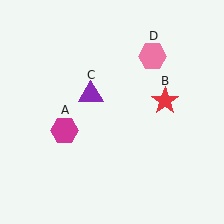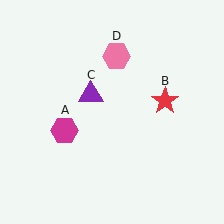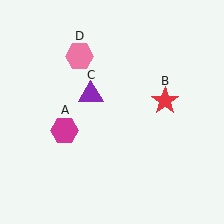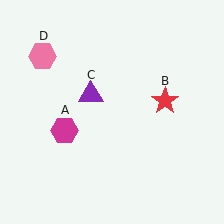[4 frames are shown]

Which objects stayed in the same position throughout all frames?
Magenta hexagon (object A) and red star (object B) and purple triangle (object C) remained stationary.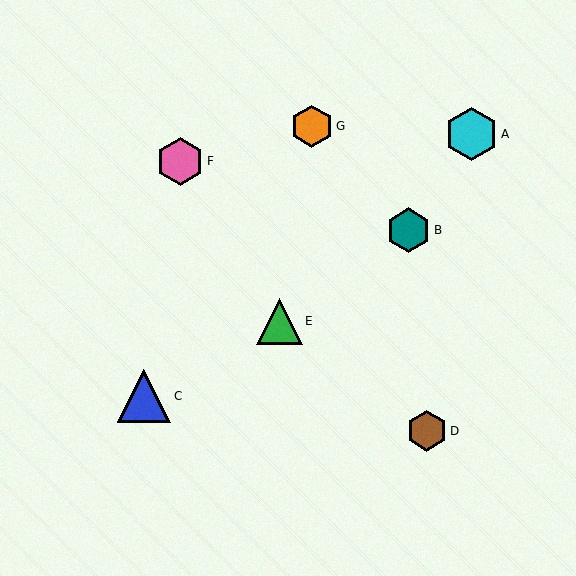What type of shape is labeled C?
Shape C is a blue triangle.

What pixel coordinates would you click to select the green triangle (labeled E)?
Click at (279, 321) to select the green triangle E.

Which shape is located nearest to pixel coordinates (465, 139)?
The cyan hexagon (labeled A) at (471, 134) is nearest to that location.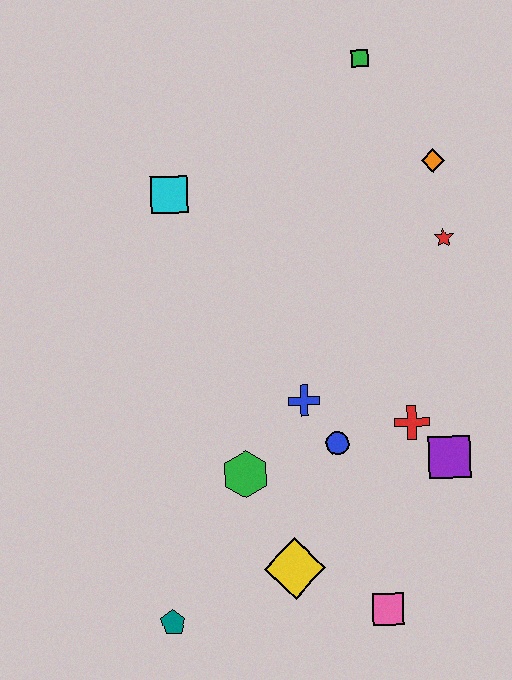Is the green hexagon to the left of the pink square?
Yes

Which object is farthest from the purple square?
The green square is farthest from the purple square.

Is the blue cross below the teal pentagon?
No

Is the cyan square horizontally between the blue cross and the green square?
No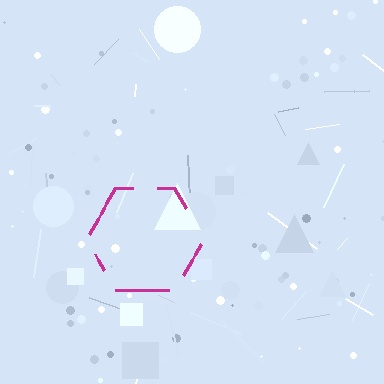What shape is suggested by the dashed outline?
The dashed outline suggests a hexagon.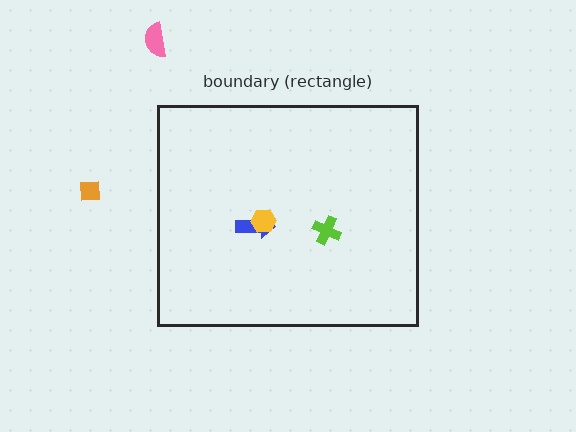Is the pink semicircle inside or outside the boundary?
Outside.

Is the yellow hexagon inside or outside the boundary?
Inside.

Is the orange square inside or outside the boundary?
Outside.